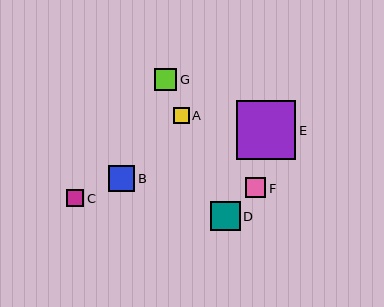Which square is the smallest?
Square A is the smallest with a size of approximately 16 pixels.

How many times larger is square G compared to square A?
Square G is approximately 1.4 times the size of square A.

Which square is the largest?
Square E is the largest with a size of approximately 59 pixels.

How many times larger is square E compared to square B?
Square E is approximately 2.3 times the size of square B.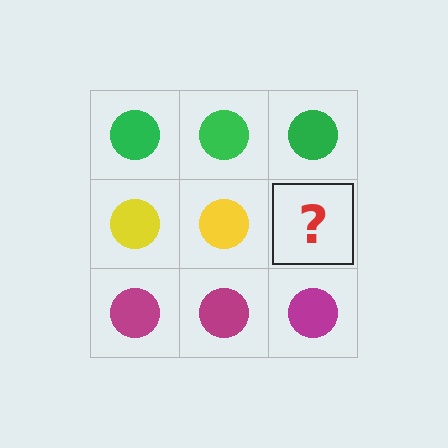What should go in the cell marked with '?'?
The missing cell should contain a yellow circle.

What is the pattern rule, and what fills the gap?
The rule is that each row has a consistent color. The gap should be filled with a yellow circle.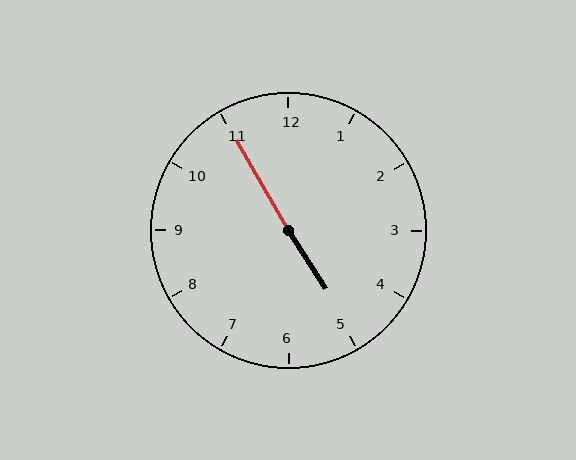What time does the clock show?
4:55.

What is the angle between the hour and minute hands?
Approximately 178 degrees.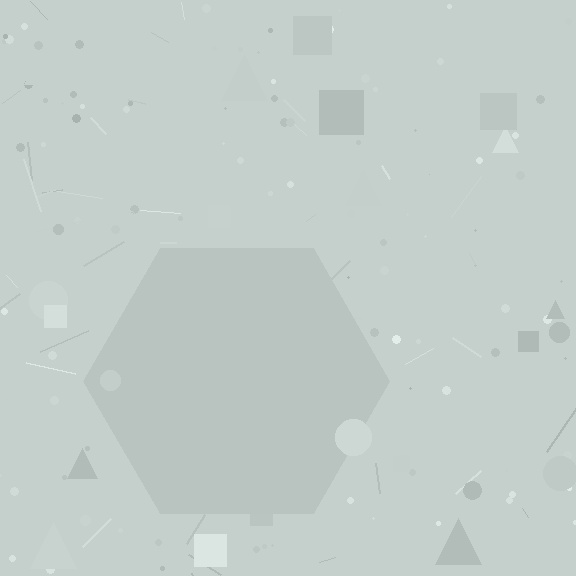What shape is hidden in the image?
A hexagon is hidden in the image.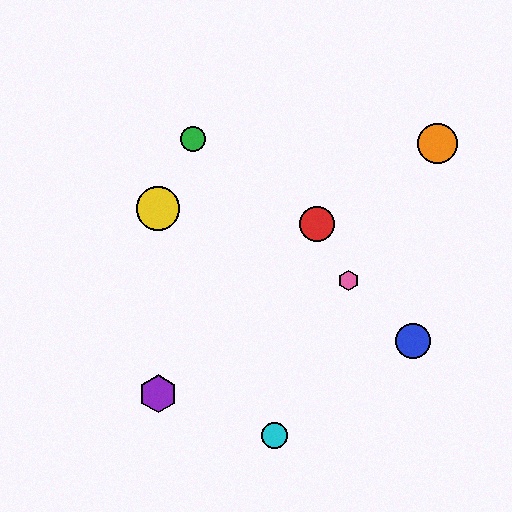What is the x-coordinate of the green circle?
The green circle is at x≈193.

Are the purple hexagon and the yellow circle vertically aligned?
Yes, both are at x≈158.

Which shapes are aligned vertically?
The yellow circle, the purple hexagon are aligned vertically.